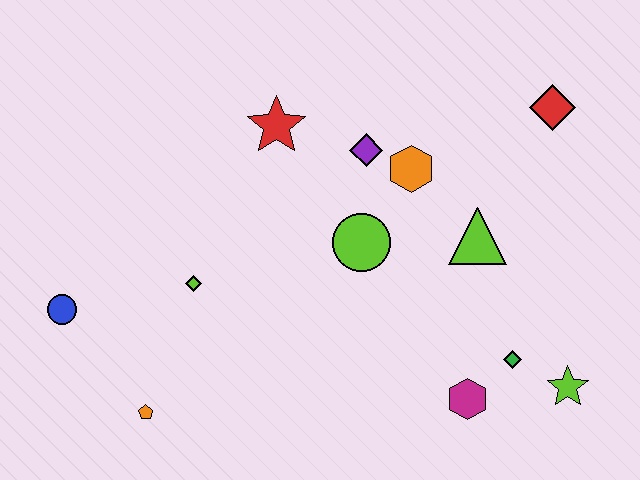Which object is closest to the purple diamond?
The orange hexagon is closest to the purple diamond.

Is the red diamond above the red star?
Yes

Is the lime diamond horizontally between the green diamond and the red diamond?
No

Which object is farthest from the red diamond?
The blue circle is farthest from the red diamond.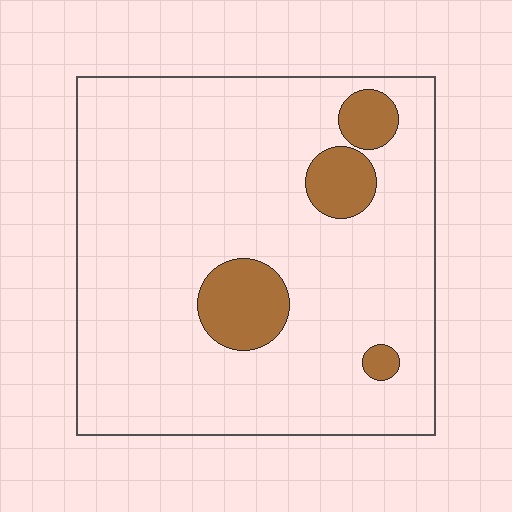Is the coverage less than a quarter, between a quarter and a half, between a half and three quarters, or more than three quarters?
Less than a quarter.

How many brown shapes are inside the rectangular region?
4.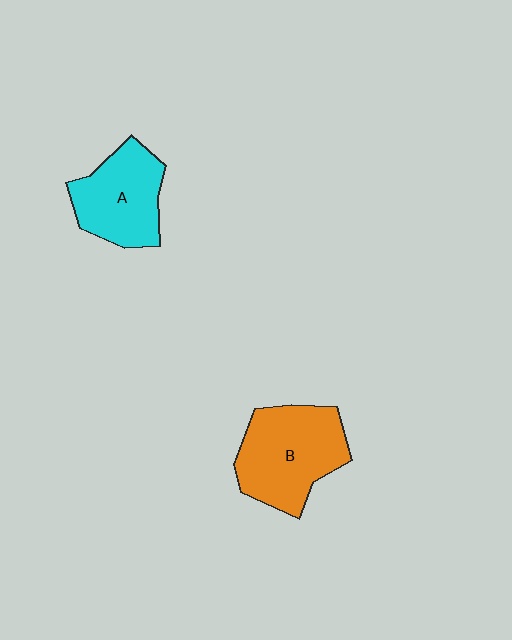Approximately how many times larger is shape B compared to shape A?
Approximately 1.2 times.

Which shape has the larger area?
Shape B (orange).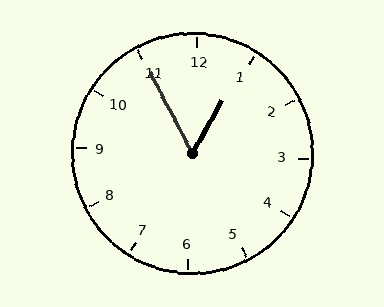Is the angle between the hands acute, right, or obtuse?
It is acute.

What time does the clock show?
12:55.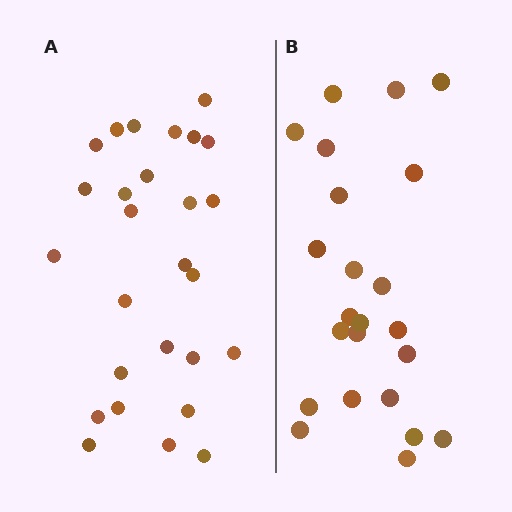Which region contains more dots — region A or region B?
Region A (the left region) has more dots.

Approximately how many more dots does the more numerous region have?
Region A has about 4 more dots than region B.